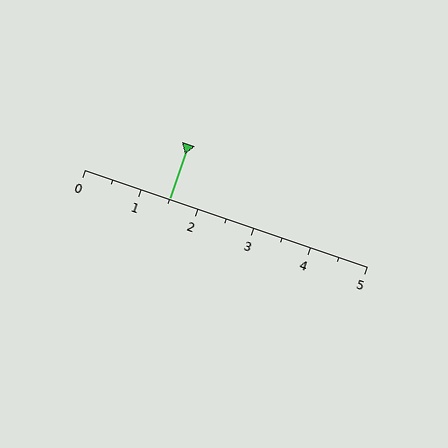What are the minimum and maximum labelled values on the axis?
The axis runs from 0 to 5.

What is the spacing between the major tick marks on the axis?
The major ticks are spaced 1 apart.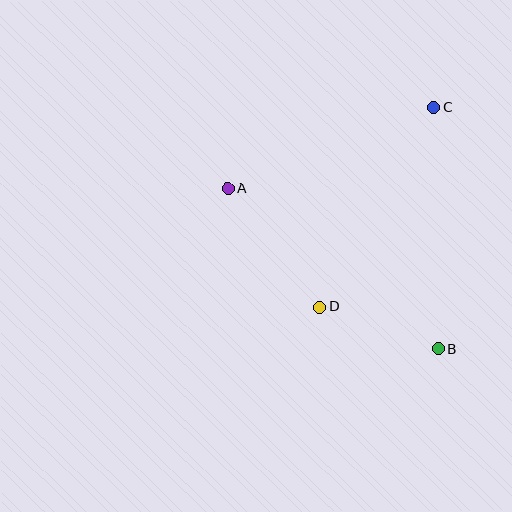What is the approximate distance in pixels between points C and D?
The distance between C and D is approximately 230 pixels.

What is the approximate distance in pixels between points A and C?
The distance between A and C is approximately 221 pixels.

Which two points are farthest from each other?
Points A and B are farthest from each other.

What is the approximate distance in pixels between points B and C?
The distance between B and C is approximately 241 pixels.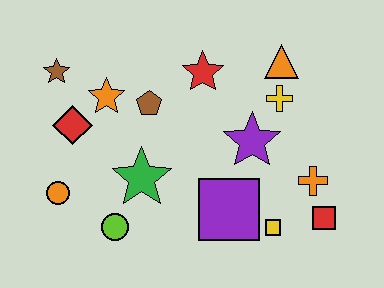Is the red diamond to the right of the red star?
No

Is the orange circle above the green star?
No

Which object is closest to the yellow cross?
The orange triangle is closest to the yellow cross.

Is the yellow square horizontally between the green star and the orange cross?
Yes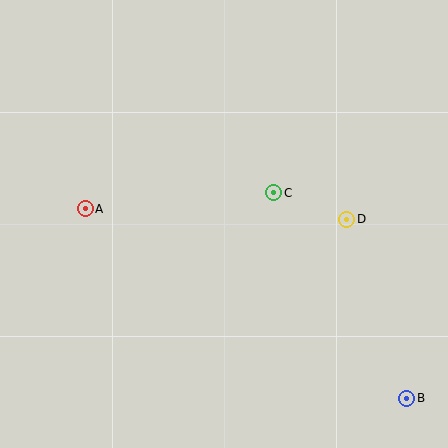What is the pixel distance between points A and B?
The distance between A and B is 373 pixels.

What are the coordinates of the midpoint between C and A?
The midpoint between C and A is at (180, 201).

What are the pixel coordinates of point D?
Point D is at (346, 219).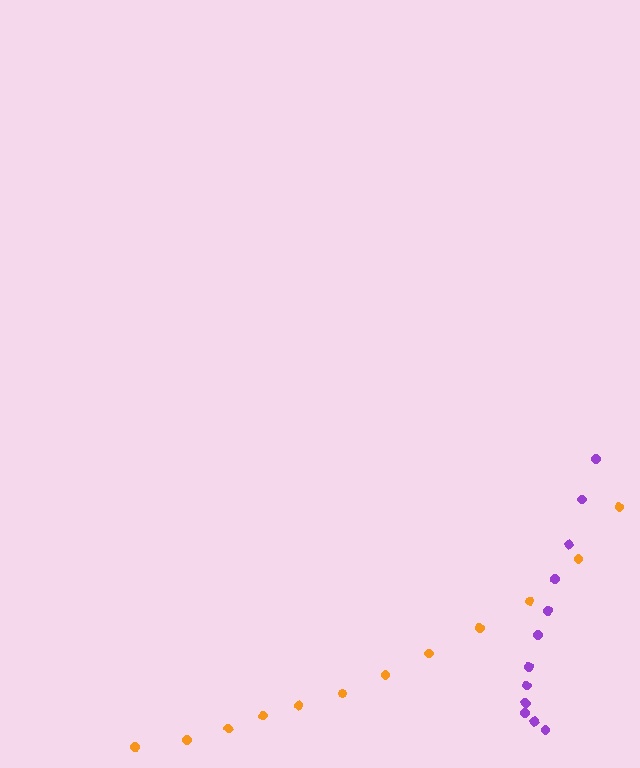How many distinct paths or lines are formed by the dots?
There are 2 distinct paths.